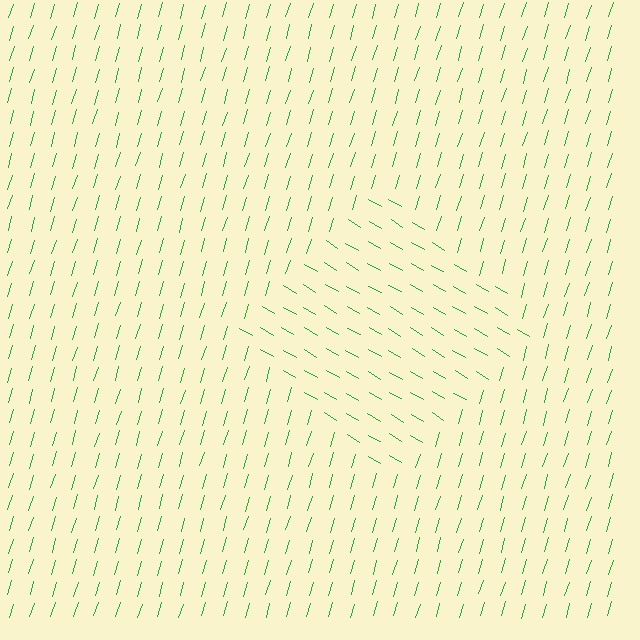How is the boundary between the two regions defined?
The boundary is defined purely by a change in line orientation (approximately 76 degrees difference). All lines are the same color and thickness.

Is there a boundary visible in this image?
Yes, there is a texture boundary formed by a change in line orientation.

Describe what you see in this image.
The image is filled with small green line segments. A diamond region in the image has lines oriented differently from the surrounding lines, creating a visible texture boundary.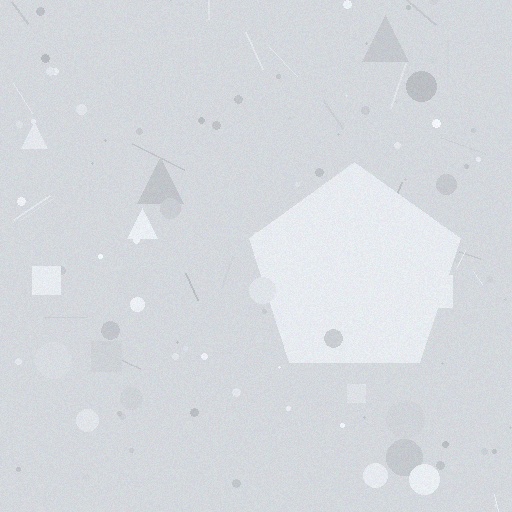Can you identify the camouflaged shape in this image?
The camouflaged shape is a pentagon.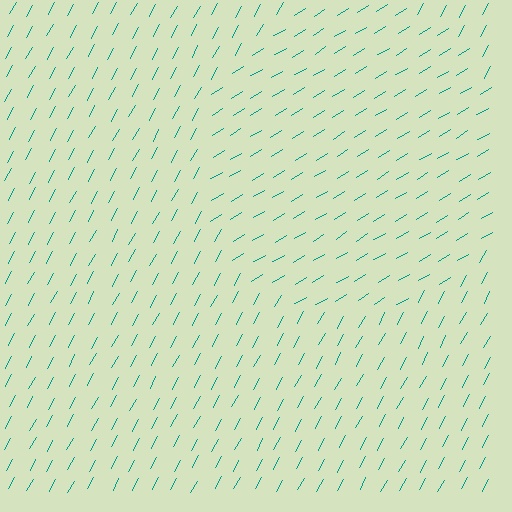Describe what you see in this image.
The image is filled with small teal line segments. A circle region in the image has lines oriented differently from the surrounding lines, creating a visible texture boundary.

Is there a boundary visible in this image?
Yes, there is a texture boundary formed by a change in line orientation.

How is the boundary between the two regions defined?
The boundary is defined purely by a change in line orientation (approximately 30 degrees difference). All lines are the same color and thickness.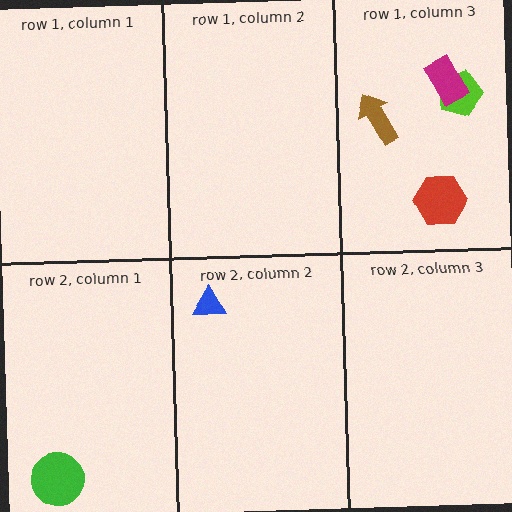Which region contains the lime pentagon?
The row 1, column 3 region.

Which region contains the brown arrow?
The row 1, column 3 region.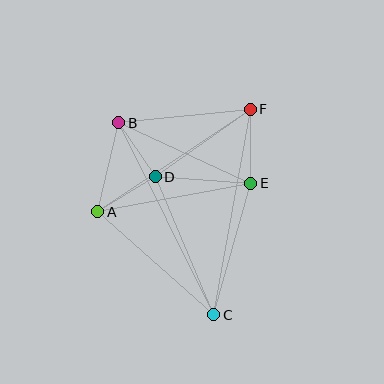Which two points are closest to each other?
Points B and D are closest to each other.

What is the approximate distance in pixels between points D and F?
The distance between D and F is approximately 116 pixels.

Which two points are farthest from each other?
Points B and C are farthest from each other.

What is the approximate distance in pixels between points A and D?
The distance between A and D is approximately 67 pixels.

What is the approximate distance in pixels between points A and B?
The distance between A and B is approximately 91 pixels.